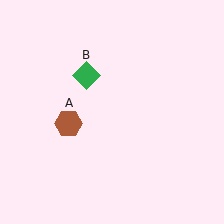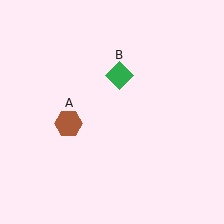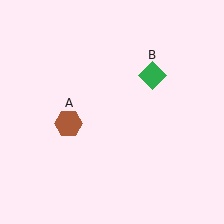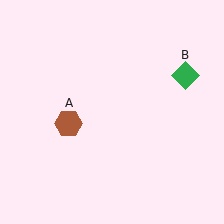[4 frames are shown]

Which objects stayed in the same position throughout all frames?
Brown hexagon (object A) remained stationary.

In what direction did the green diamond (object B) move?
The green diamond (object B) moved right.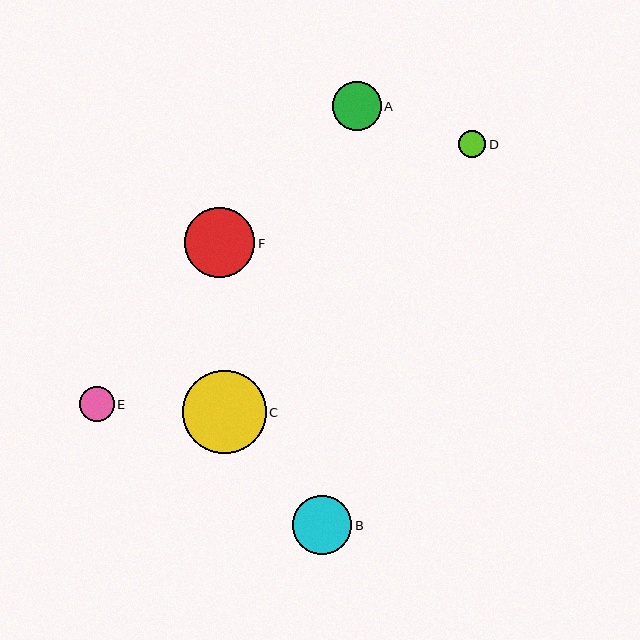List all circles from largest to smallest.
From largest to smallest: C, F, B, A, E, D.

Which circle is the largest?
Circle C is the largest with a size of approximately 84 pixels.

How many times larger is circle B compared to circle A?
Circle B is approximately 1.2 times the size of circle A.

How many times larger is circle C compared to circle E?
Circle C is approximately 2.4 times the size of circle E.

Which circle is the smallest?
Circle D is the smallest with a size of approximately 27 pixels.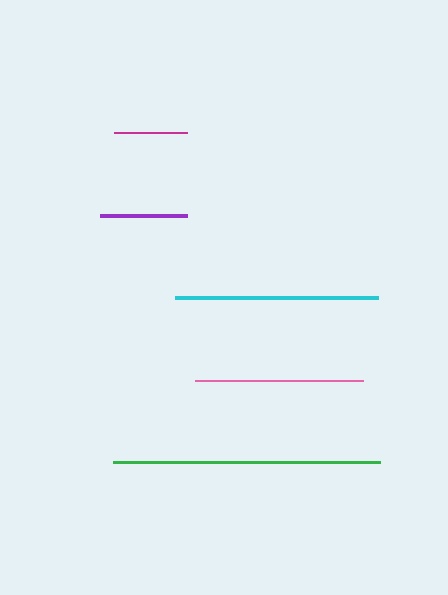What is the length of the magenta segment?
The magenta segment is approximately 73 pixels long.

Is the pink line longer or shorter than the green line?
The green line is longer than the pink line.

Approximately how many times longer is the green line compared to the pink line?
The green line is approximately 1.6 times the length of the pink line.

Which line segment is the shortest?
The magenta line is the shortest at approximately 73 pixels.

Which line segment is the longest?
The green line is the longest at approximately 268 pixels.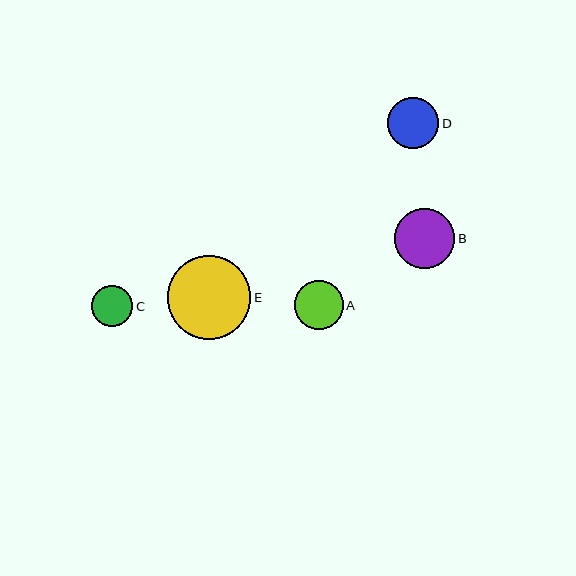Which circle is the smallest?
Circle C is the smallest with a size of approximately 41 pixels.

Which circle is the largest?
Circle E is the largest with a size of approximately 84 pixels.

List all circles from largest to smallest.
From largest to smallest: E, B, D, A, C.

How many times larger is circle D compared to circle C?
Circle D is approximately 1.2 times the size of circle C.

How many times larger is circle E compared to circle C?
Circle E is approximately 2.1 times the size of circle C.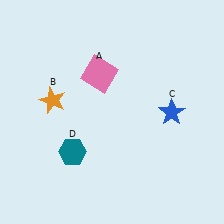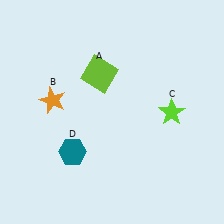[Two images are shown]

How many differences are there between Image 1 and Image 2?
There are 2 differences between the two images.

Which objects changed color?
A changed from pink to lime. C changed from blue to lime.